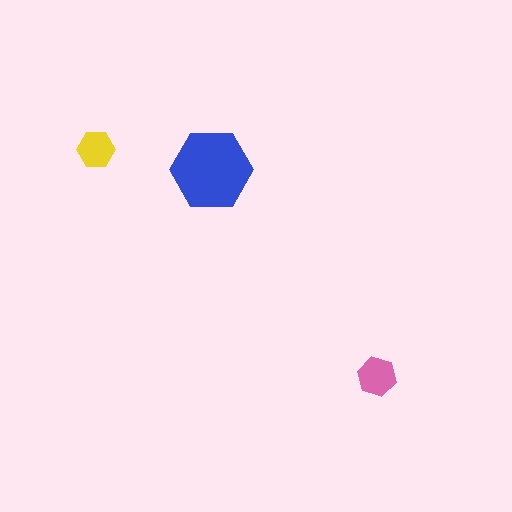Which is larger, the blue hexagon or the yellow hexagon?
The blue one.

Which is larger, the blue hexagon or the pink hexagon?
The blue one.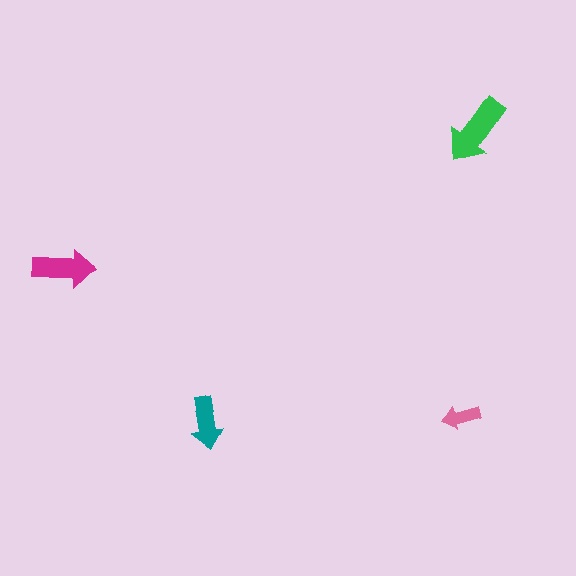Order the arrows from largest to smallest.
the green one, the magenta one, the teal one, the pink one.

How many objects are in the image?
There are 4 objects in the image.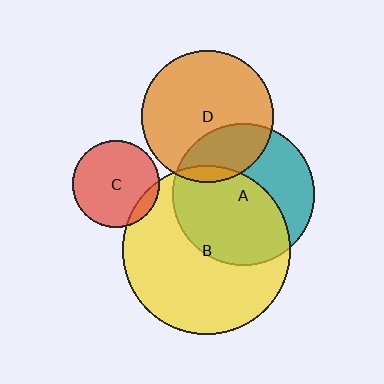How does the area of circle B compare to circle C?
Approximately 3.7 times.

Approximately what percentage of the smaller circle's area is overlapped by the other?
Approximately 10%.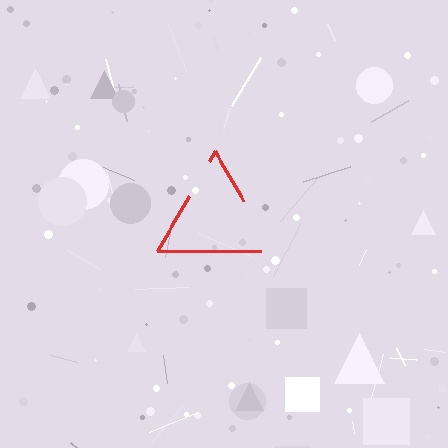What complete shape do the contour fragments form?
The contour fragments form a triangle.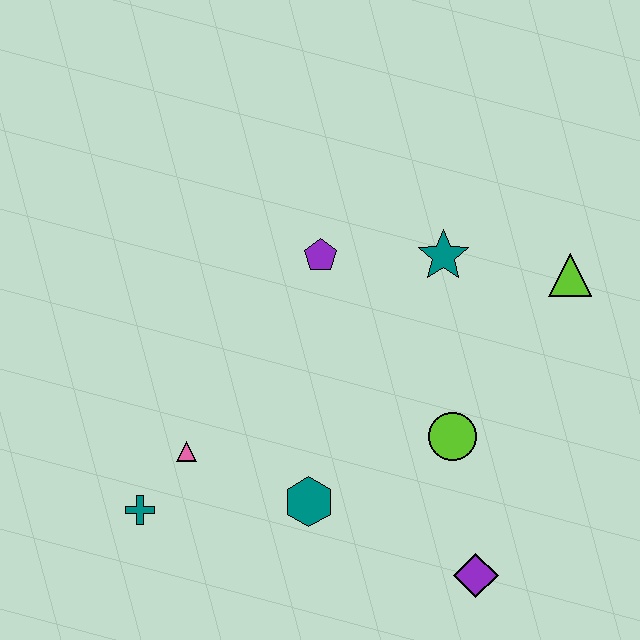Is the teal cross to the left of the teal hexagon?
Yes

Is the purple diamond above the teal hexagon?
No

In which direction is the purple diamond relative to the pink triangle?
The purple diamond is to the right of the pink triangle.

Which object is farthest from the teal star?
The teal cross is farthest from the teal star.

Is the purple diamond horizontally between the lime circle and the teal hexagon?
No